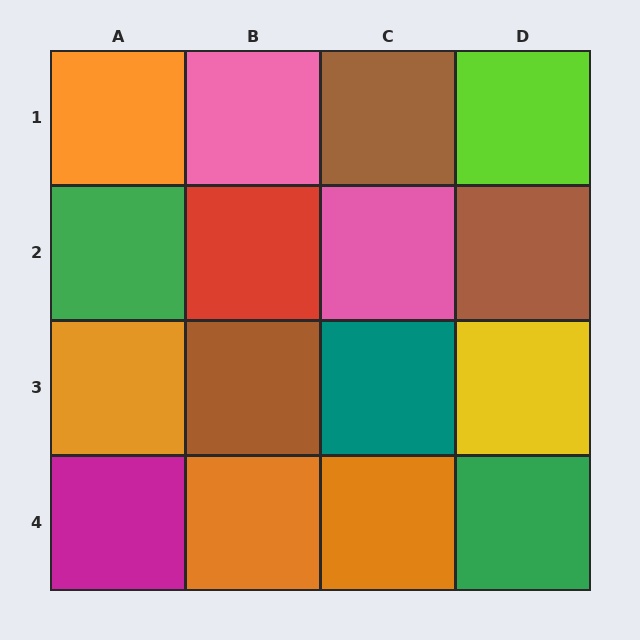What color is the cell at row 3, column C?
Teal.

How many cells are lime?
1 cell is lime.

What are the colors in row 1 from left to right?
Orange, pink, brown, lime.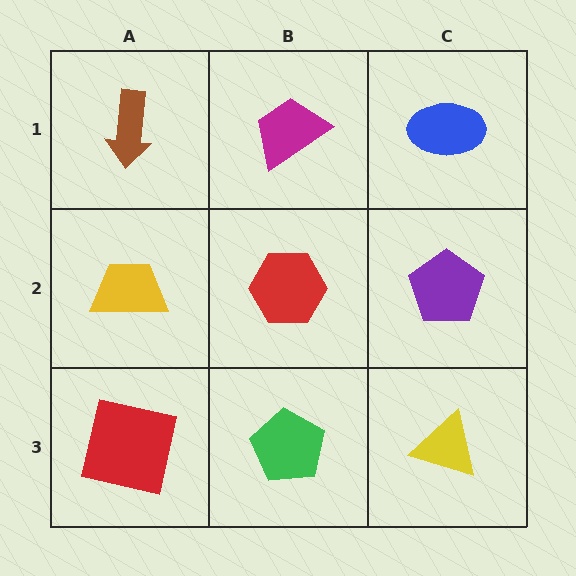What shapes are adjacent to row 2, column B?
A magenta trapezoid (row 1, column B), a green pentagon (row 3, column B), a yellow trapezoid (row 2, column A), a purple pentagon (row 2, column C).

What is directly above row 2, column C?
A blue ellipse.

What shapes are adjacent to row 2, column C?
A blue ellipse (row 1, column C), a yellow triangle (row 3, column C), a red hexagon (row 2, column B).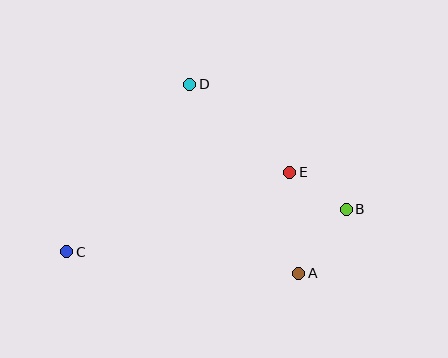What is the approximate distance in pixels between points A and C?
The distance between A and C is approximately 233 pixels.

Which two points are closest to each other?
Points B and E are closest to each other.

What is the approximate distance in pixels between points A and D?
The distance between A and D is approximately 218 pixels.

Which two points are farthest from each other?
Points B and C are farthest from each other.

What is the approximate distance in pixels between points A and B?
The distance between A and B is approximately 80 pixels.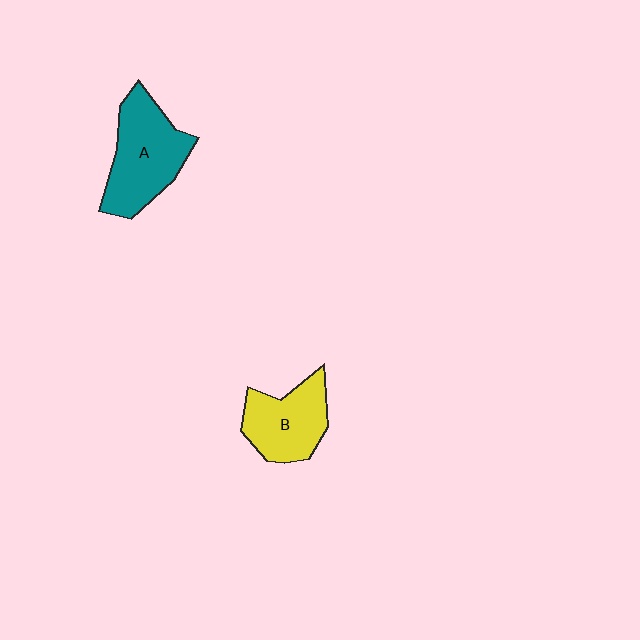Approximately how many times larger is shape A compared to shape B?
Approximately 1.3 times.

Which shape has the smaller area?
Shape B (yellow).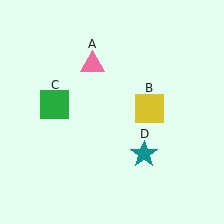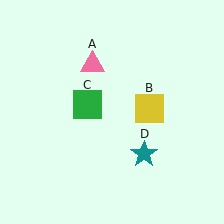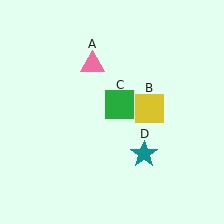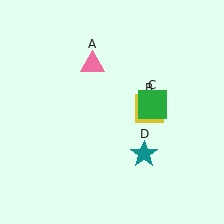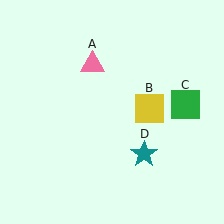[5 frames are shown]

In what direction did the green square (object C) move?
The green square (object C) moved right.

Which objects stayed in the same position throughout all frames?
Pink triangle (object A) and yellow square (object B) and teal star (object D) remained stationary.